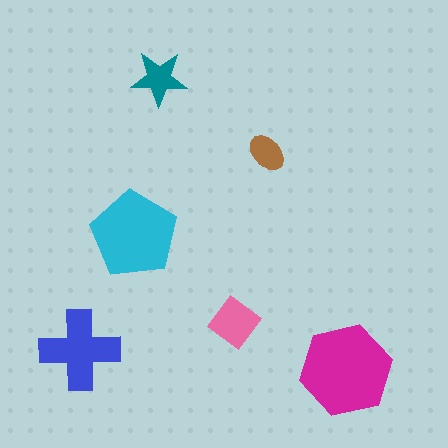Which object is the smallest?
The brown ellipse.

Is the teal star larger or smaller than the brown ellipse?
Larger.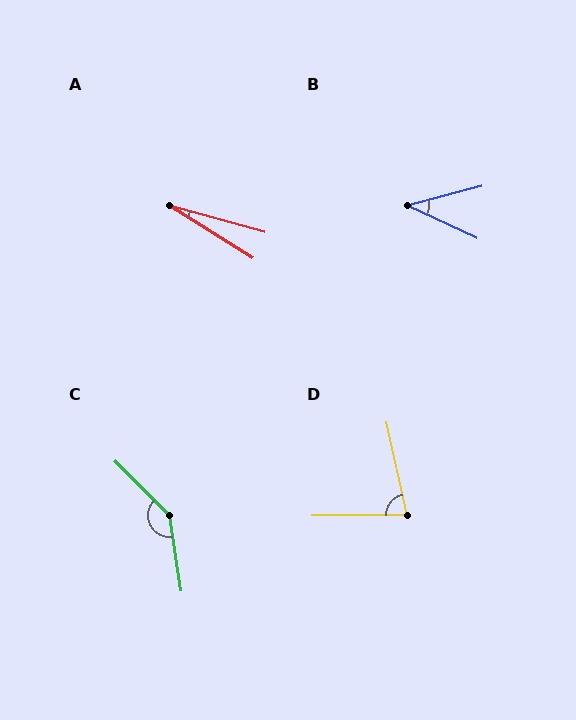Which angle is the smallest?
A, at approximately 17 degrees.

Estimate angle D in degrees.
Approximately 78 degrees.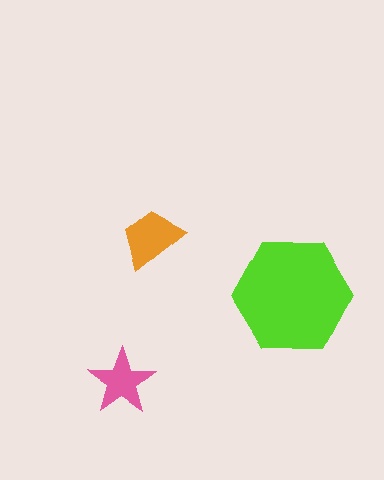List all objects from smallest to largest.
The pink star, the orange trapezoid, the lime hexagon.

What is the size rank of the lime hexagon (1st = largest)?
1st.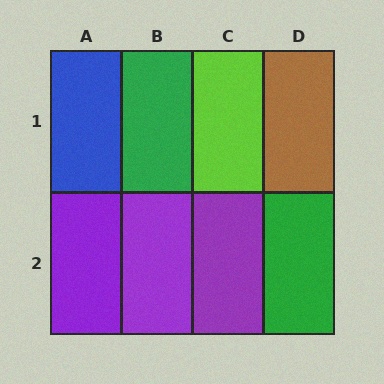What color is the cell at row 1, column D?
Brown.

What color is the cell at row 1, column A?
Blue.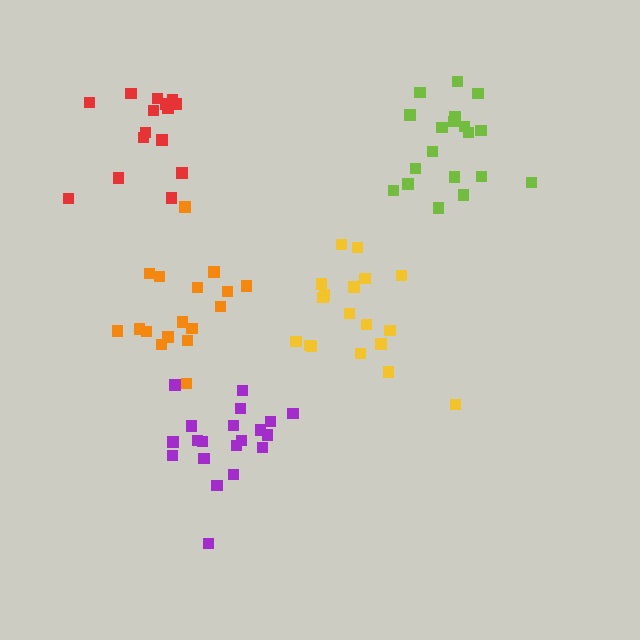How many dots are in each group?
Group 1: 20 dots, Group 2: 18 dots, Group 3: 15 dots, Group 4: 20 dots, Group 5: 18 dots (91 total).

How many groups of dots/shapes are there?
There are 5 groups.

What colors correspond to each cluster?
The clusters are colored: lime, orange, red, purple, yellow.